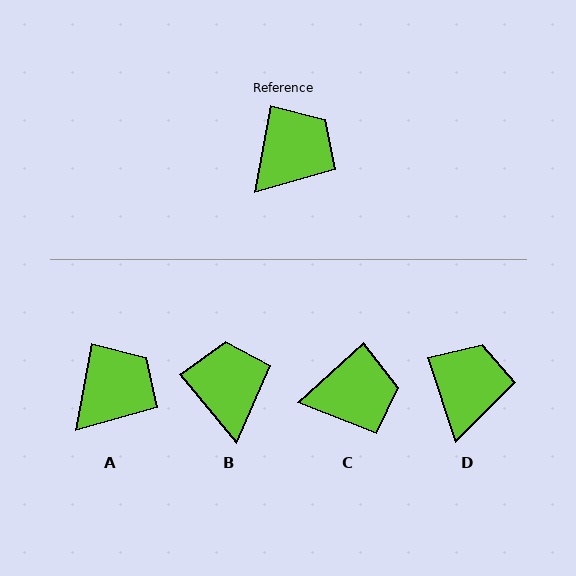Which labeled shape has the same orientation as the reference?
A.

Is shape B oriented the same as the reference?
No, it is off by about 50 degrees.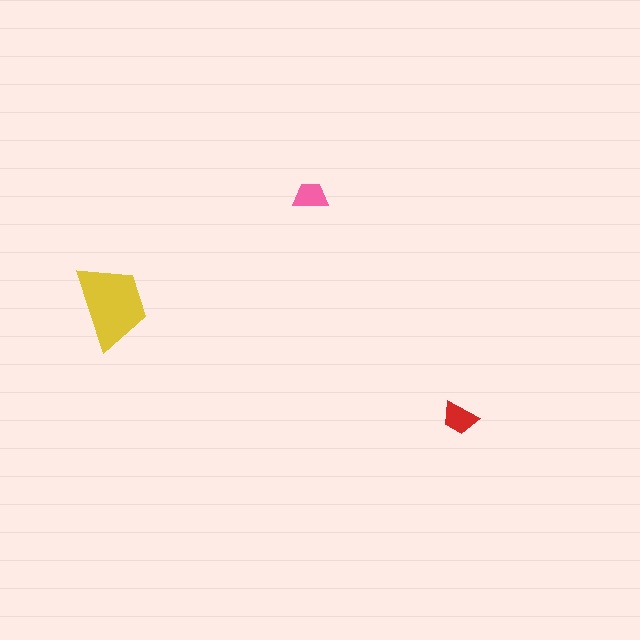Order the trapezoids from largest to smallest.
the yellow one, the red one, the pink one.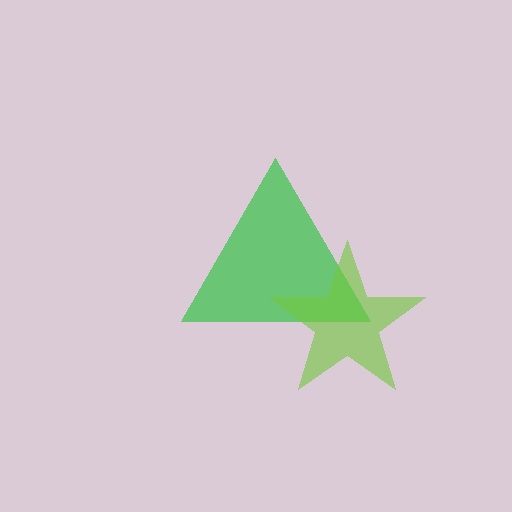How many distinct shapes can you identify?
There are 2 distinct shapes: a green triangle, a lime star.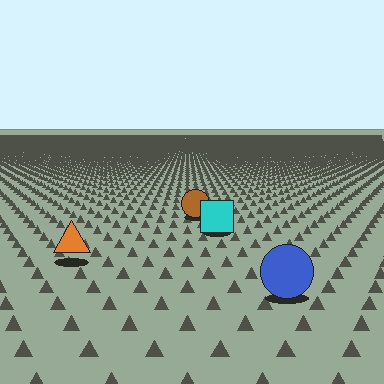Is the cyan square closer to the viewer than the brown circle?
Yes. The cyan square is closer — you can tell from the texture gradient: the ground texture is coarser near it.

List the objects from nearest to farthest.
From nearest to farthest: the blue circle, the orange triangle, the cyan square, the brown circle.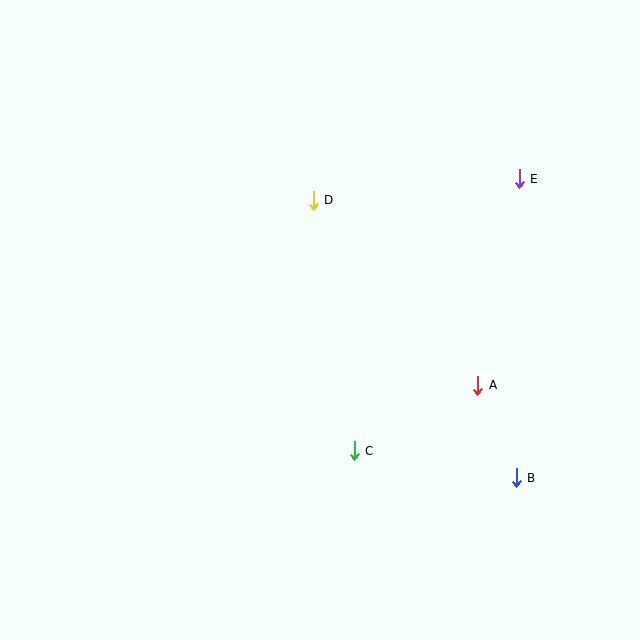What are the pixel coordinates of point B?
Point B is at (516, 478).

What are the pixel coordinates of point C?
Point C is at (354, 451).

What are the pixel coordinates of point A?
Point A is at (478, 385).